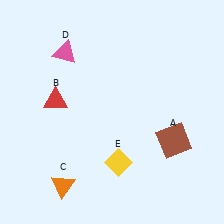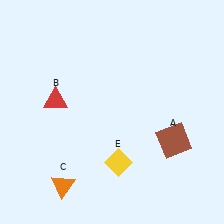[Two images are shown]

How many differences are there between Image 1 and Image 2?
There is 1 difference between the two images.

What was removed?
The pink triangle (D) was removed in Image 2.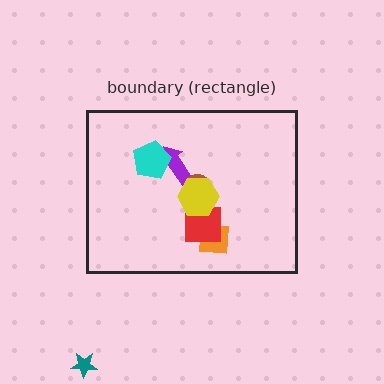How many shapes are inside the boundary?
6 inside, 1 outside.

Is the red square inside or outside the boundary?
Inside.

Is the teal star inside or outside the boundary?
Outside.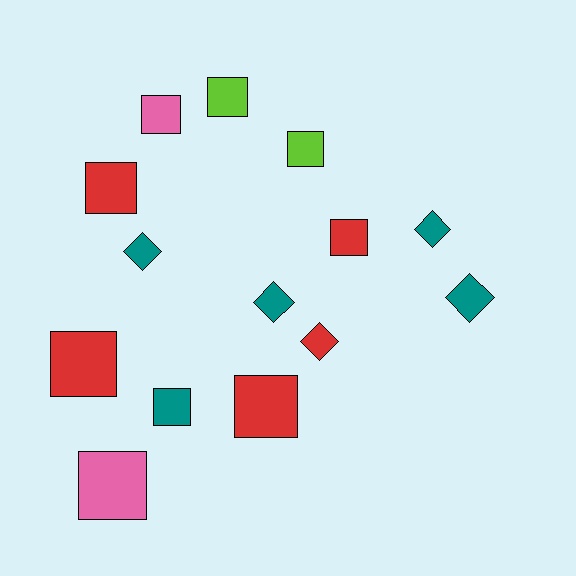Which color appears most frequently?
Red, with 5 objects.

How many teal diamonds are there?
There are 4 teal diamonds.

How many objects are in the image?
There are 14 objects.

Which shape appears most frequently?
Square, with 9 objects.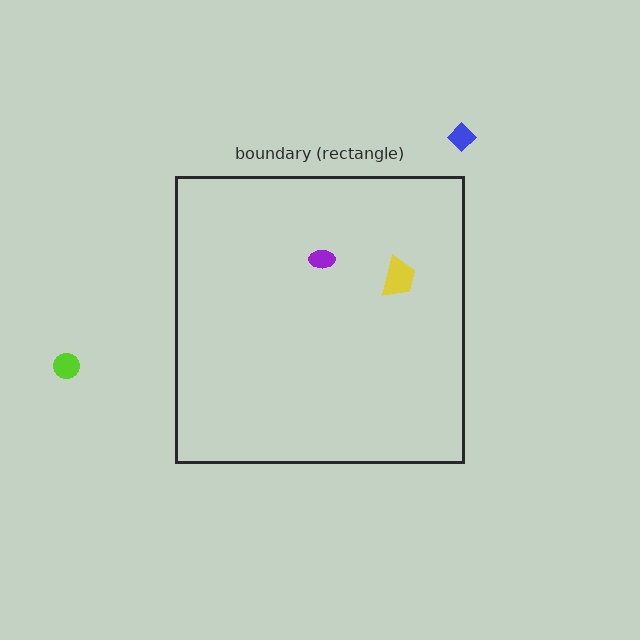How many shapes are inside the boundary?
2 inside, 2 outside.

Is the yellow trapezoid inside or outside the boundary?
Inside.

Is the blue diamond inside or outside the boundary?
Outside.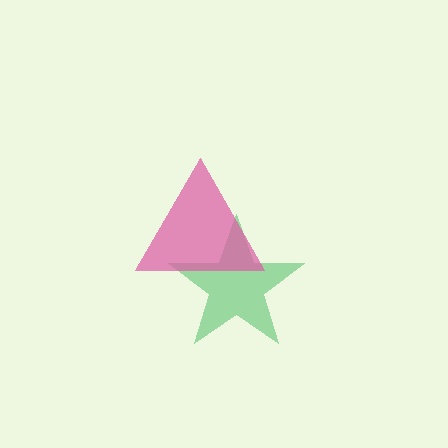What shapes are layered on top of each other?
The layered shapes are: a green star, a pink triangle.